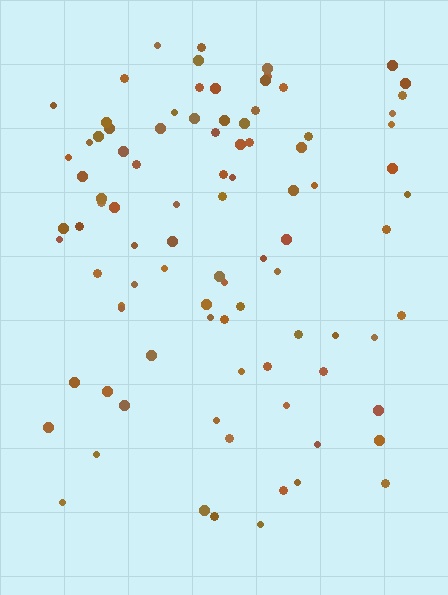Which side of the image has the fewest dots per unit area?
The bottom.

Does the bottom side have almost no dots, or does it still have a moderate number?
Still a moderate number, just noticeably fewer than the top.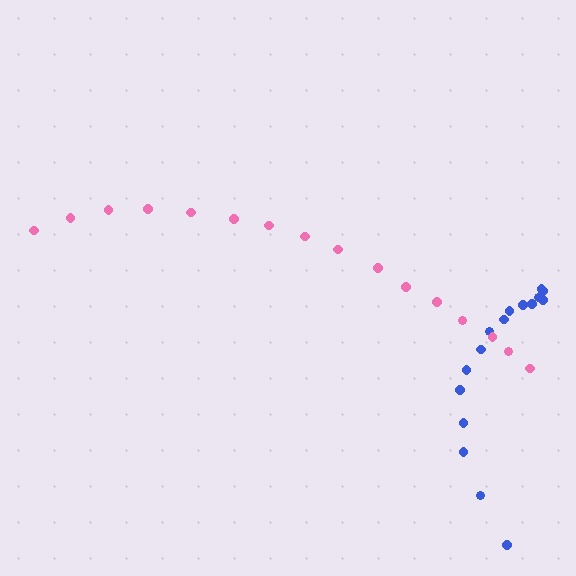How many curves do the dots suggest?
There are 2 distinct paths.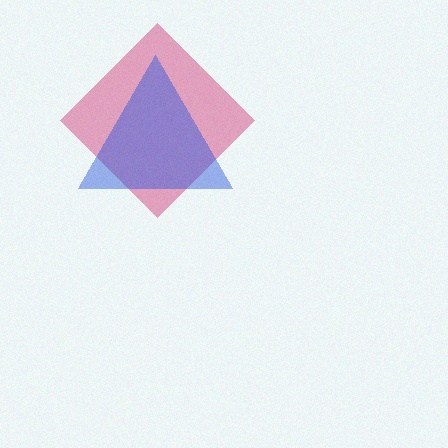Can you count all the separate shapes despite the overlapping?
Yes, there are 2 separate shapes.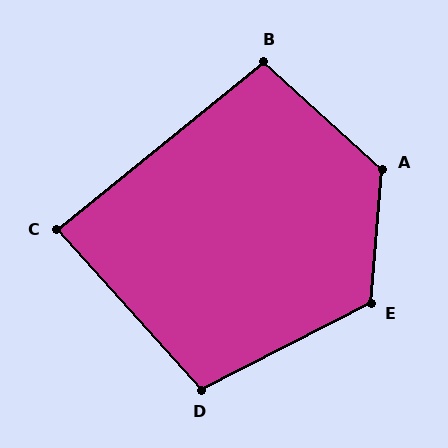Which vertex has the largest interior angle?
A, at approximately 128 degrees.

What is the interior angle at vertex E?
Approximately 122 degrees (obtuse).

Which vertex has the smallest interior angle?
C, at approximately 87 degrees.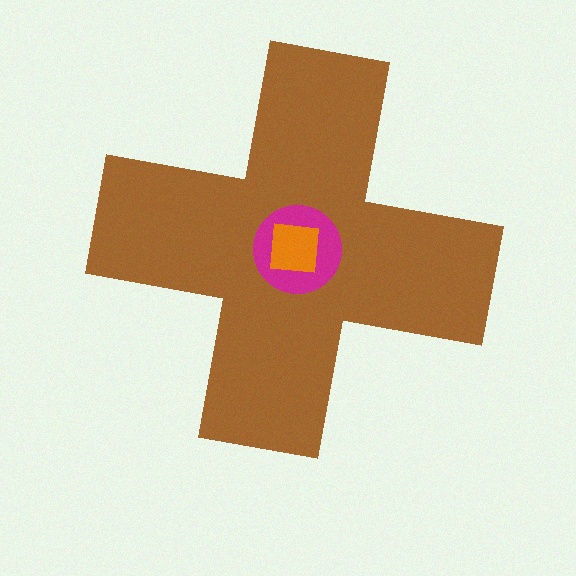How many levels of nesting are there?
3.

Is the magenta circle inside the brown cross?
Yes.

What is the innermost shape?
The orange square.